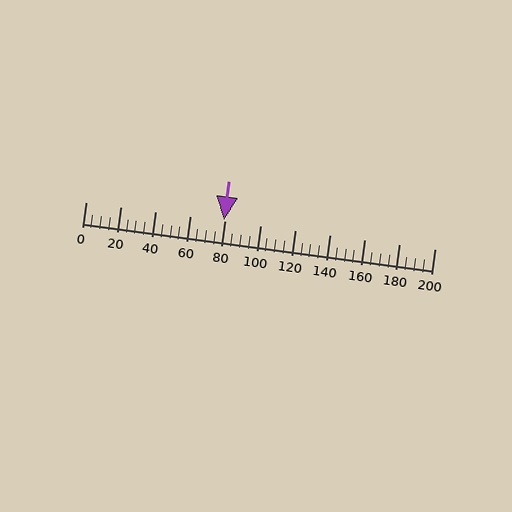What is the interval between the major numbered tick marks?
The major tick marks are spaced 20 units apart.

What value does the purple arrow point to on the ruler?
The purple arrow points to approximately 79.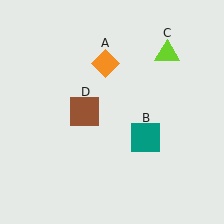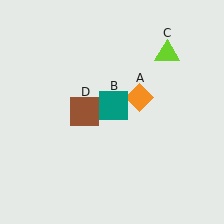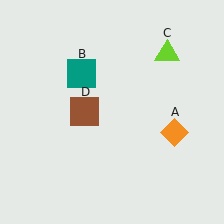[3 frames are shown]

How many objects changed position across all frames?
2 objects changed position: orange diamond (object A), teal square (object B).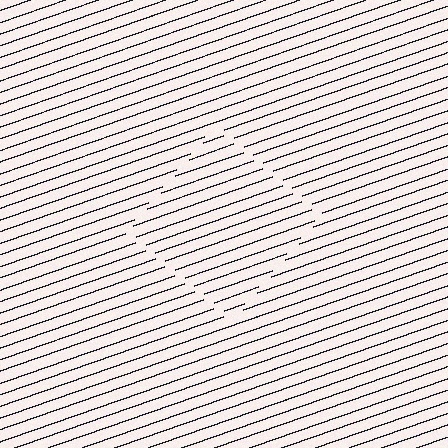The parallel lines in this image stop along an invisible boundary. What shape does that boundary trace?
An illusory square. The interior of the shape contains the same grating, shifted by half a period — the contour is defined by the phase discontinuity where line-ends from the inner and outer gratings abut.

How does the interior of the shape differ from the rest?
The interior of the shape contains the same grating, shifted by half a period — the contour is defined by the phase discontinuity where line-ends from the inner and outer gratings abut.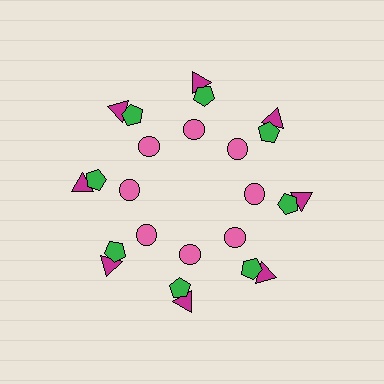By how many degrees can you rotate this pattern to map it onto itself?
The pattern maps onto itself every 45 degrees of rotation.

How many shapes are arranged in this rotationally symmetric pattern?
There are 24 shapes, arranged in 8 groups of 3.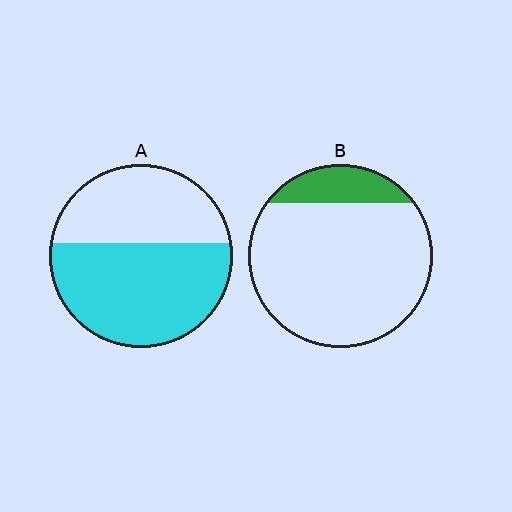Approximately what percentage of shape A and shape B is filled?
A is approximately 60% and B is approximately 15%.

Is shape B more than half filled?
No.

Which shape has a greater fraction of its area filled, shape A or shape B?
Shape A.